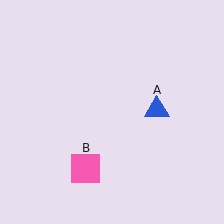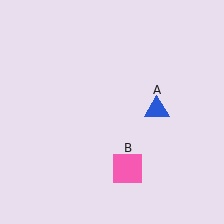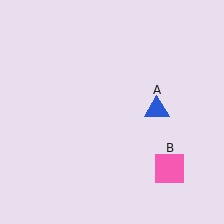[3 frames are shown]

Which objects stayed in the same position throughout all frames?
Blue triangle (object A) remained stationary.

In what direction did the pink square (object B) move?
The pink square (object B) moved right.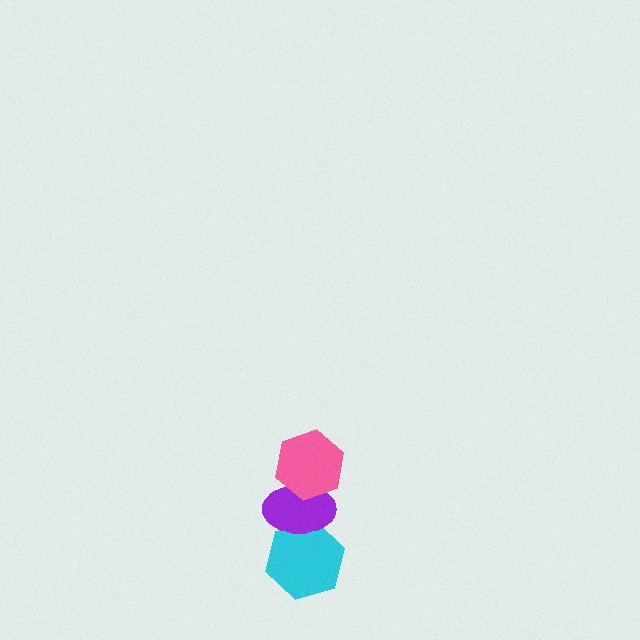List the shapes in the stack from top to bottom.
From top to bottom: the pink hexagon, the purple ellipse, the cyan hexagon.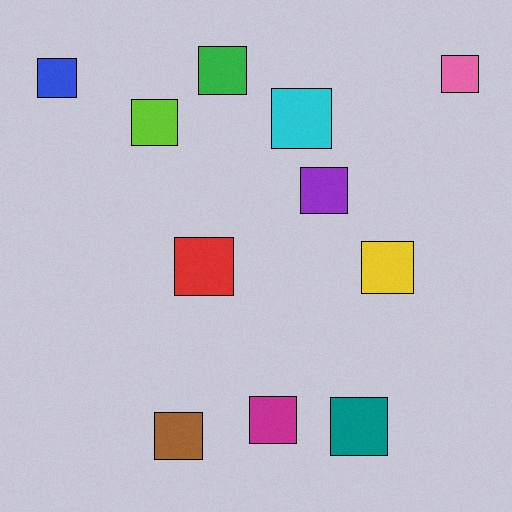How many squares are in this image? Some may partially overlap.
There are 11 squares.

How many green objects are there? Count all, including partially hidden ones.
There is 1 green object.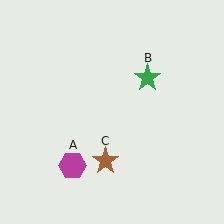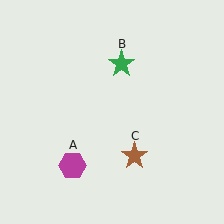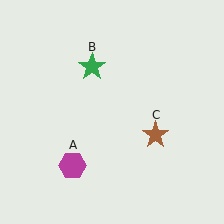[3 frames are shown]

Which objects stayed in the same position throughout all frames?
Magenta hexagon (object A) remained stationary.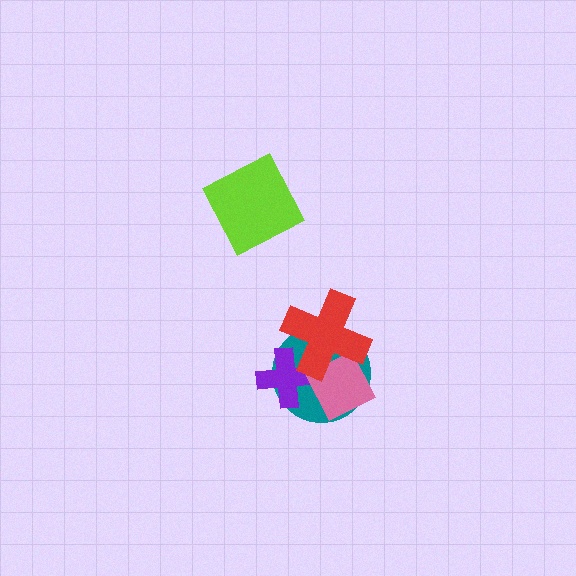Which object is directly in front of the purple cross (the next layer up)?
The pink diamond is directly in front of the purple cross.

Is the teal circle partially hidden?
Yes, it is partially covered by another shape.